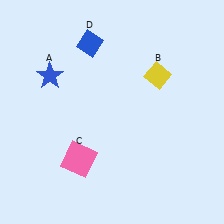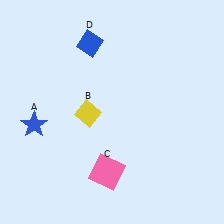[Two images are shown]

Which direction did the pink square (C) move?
The pink square (C) moved right.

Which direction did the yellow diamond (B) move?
The yellow diamond (B) moved left.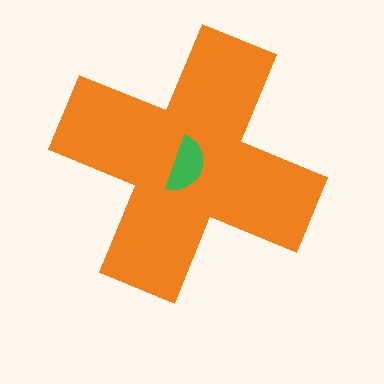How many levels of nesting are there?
2.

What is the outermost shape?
The orange cross.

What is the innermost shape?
The green semicircle.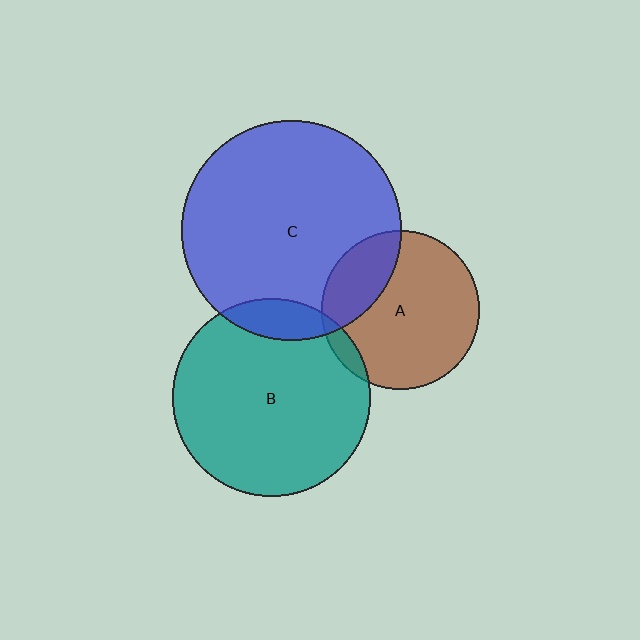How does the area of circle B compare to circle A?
Approximately 1.6 times.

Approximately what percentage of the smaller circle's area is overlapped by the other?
Approximately 25%.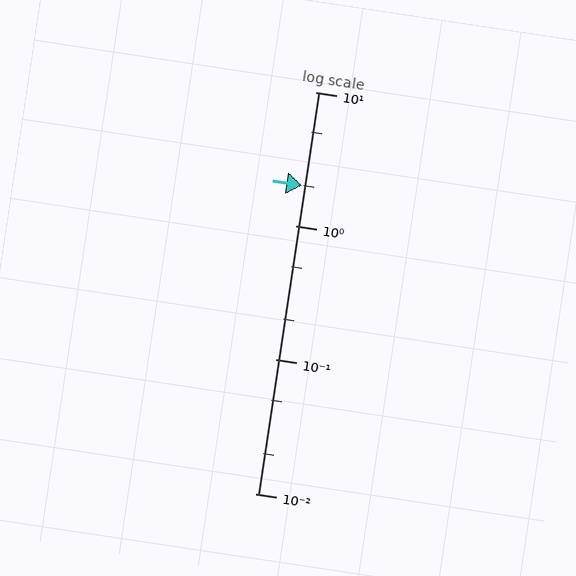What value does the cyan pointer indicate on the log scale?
The pointer indicates approximately 2.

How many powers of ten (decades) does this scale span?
The scale spans 3 decades, from 0.01 to 10.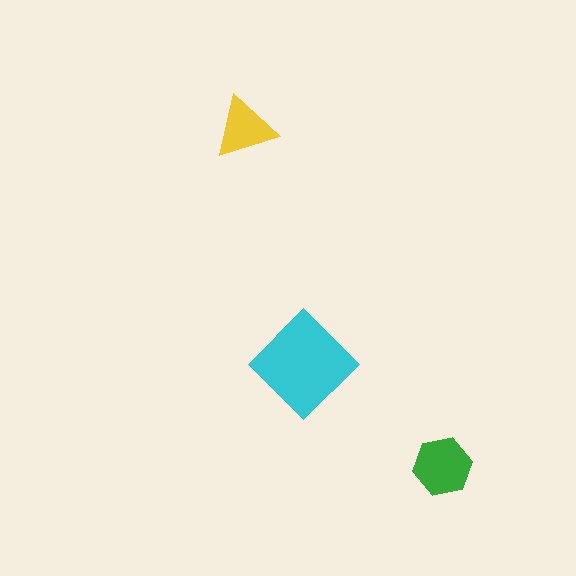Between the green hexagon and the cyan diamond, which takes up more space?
The cyan diamond.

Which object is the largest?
The cyan diamond.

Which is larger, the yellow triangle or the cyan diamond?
The cyan diamond.